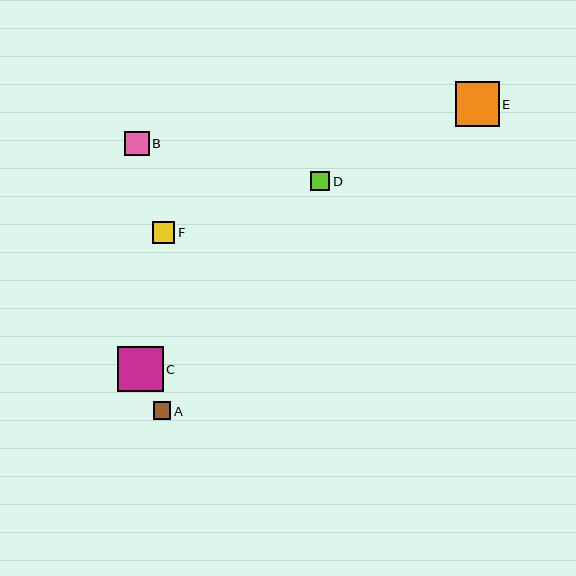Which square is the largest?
Square C is the largest with a size of approximately 46 pixels.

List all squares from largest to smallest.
From largest to smallest: C, E, B, F, D, A.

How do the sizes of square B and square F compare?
Square B and square F are approximately the same size.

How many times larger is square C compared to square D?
Square C is approximately 2.4 times the size of square D.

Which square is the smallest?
Square A is the smallest with a size of approximately 17 pixels.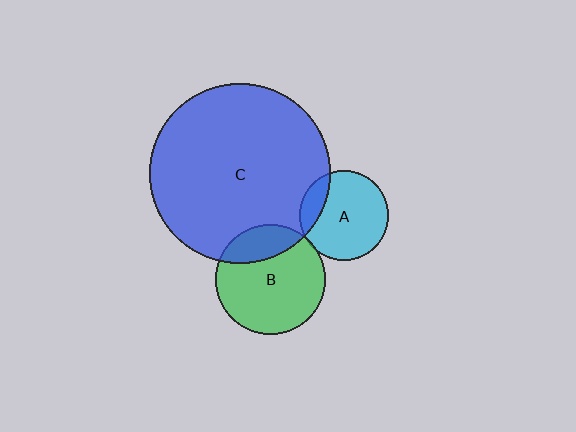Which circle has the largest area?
Circle C (blue).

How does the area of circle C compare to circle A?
Approximately 4.0 times.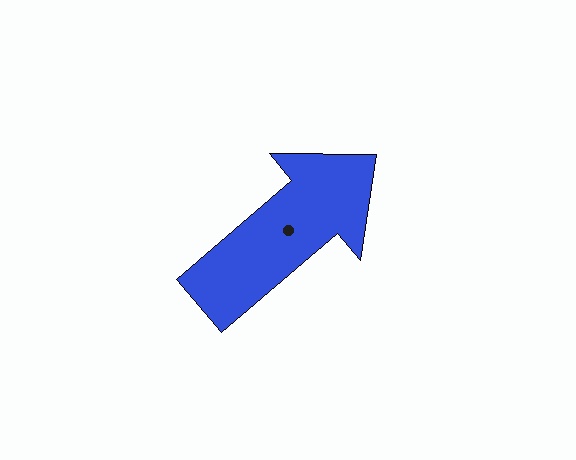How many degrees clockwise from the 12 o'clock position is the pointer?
Approximately 50 degrees.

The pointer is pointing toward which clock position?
Roughly 2 o'clock.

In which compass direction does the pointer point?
Northeast.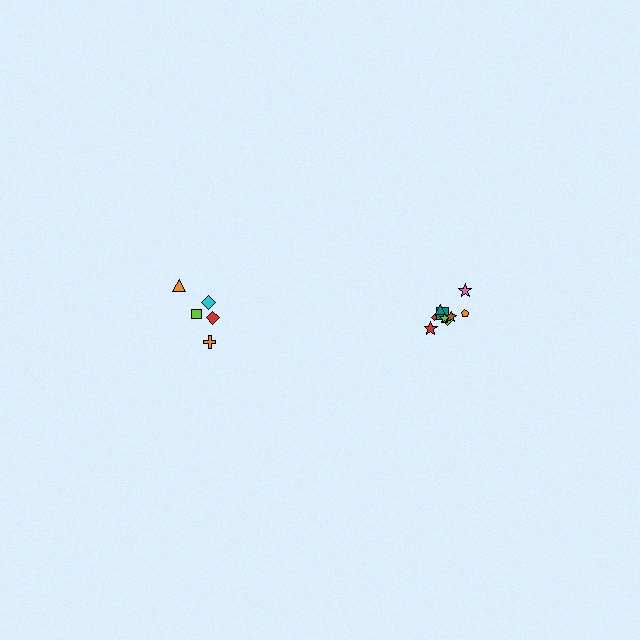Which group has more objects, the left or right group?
The right group.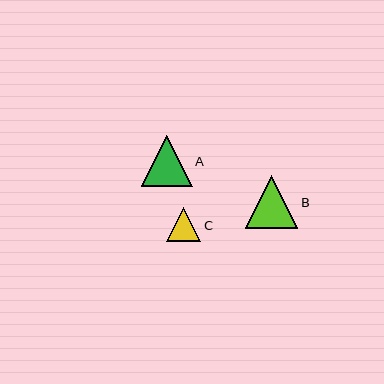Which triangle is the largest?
Triangle B is the largest with a size of approximately 53 pixels.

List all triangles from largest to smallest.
From largest to smallest: B, A, C.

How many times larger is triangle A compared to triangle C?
Triangle A is approximately 1.5 times the size of triangle C.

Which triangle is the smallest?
Triangle C is the smallest with a size of approximately 34 pixels.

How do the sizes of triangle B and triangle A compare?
Triangle B and triangle A are approximately the same size.